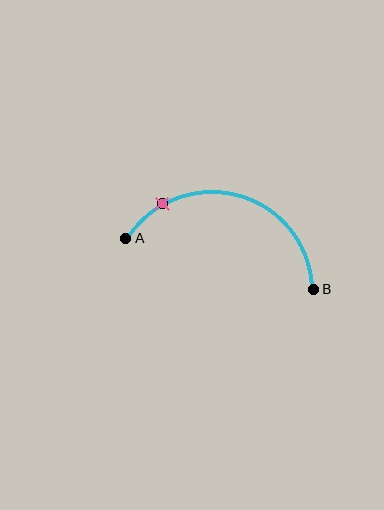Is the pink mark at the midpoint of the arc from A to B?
No. The pink mark lies on the arc but is closer to endpoint A. The arc midpoint would be at the point on the curve equidistant along the arc from both A and B.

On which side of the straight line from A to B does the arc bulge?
The arc bulges above the straight line connecting A and B.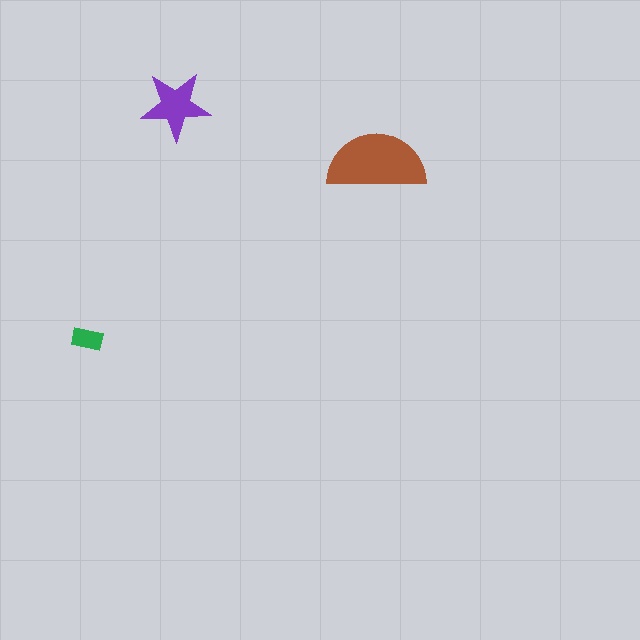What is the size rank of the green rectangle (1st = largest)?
3rd.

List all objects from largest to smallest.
The brown semicircle, the purple star, the green rectangle.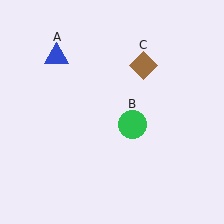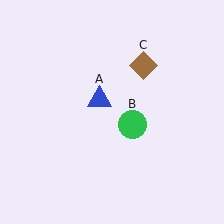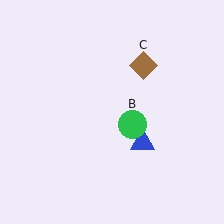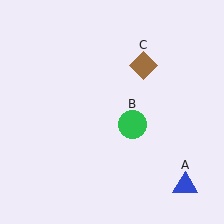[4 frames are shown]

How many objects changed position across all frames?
1 object changed position: blue triangle (object A).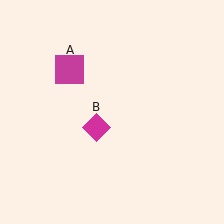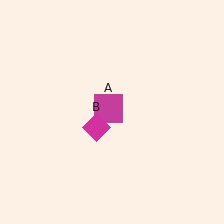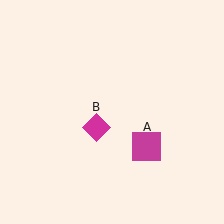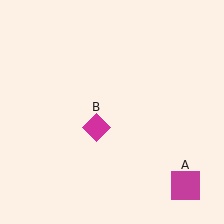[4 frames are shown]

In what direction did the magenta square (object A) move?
The magenta square (object A) moved down and to the right.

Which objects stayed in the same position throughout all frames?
Magenta diamond (object B) remained stationary.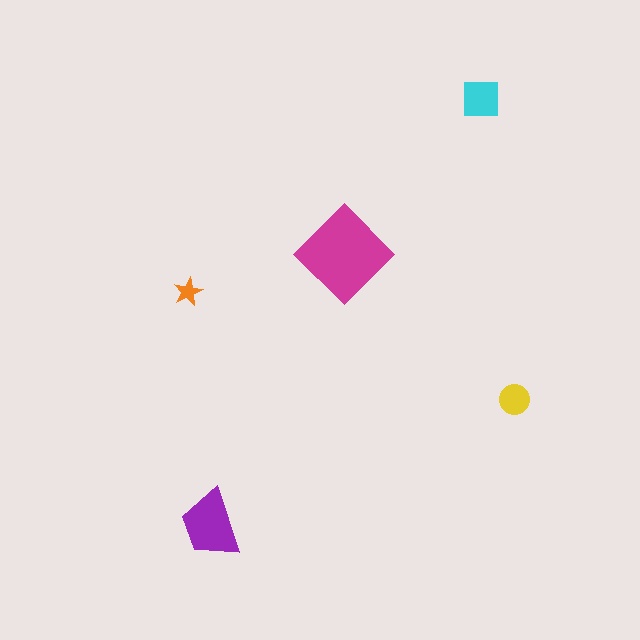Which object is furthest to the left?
The orange star is leftmost.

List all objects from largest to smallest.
The magenta diamond, the purple trapezoid, the cyan square, the yellow circle, the orange star.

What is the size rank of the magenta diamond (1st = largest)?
1st.